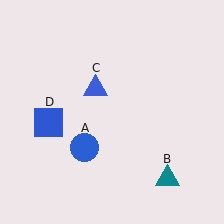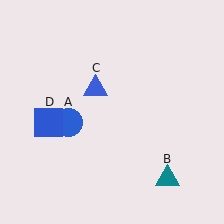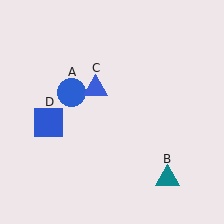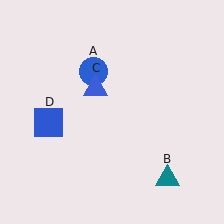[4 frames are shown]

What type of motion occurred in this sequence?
The blue circle (object A) rotated clockwise around the center of the scene.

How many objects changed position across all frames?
1 object changed position: blue circle (object A).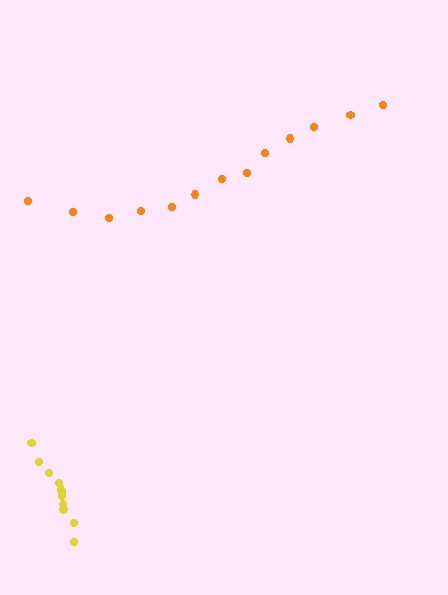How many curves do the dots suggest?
There are 2 distinct paths.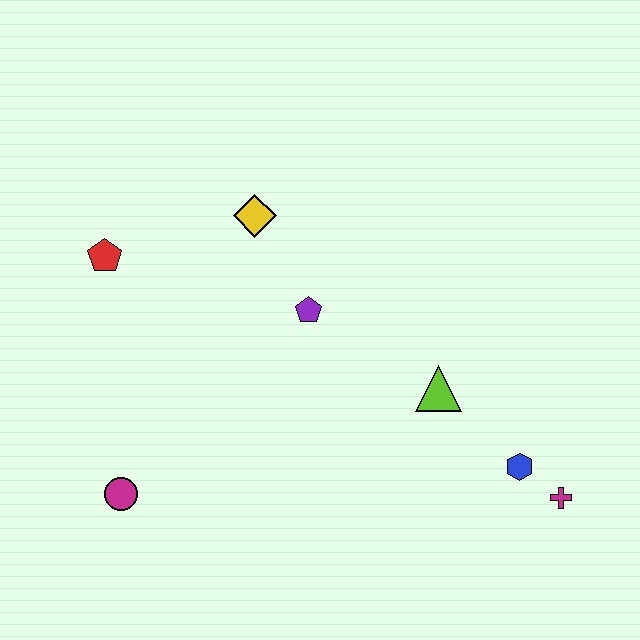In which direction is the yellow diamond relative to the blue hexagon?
The yellow diamond is to the left of the blue hexagon.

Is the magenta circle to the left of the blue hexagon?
Yes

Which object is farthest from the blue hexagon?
The red pentagon is farthest from the blue hexagon.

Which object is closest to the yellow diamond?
The purple pentagon is closest to the yellow diamond.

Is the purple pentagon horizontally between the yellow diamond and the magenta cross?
Yes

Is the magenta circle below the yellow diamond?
Yes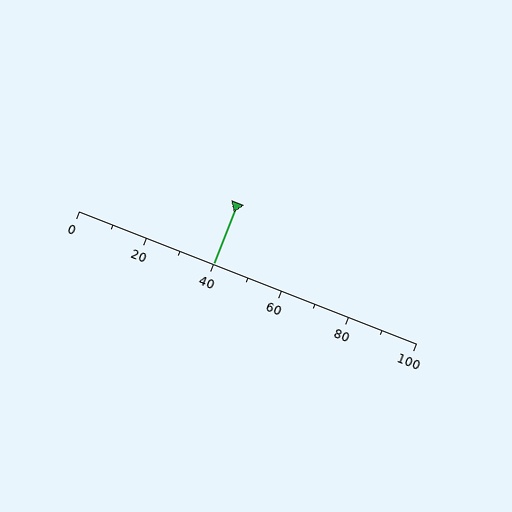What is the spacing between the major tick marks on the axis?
The major ticks are spaced 20 apart.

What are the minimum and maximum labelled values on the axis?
The axis runs from 0 to 100.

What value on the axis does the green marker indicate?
The marker indicates approximately 40.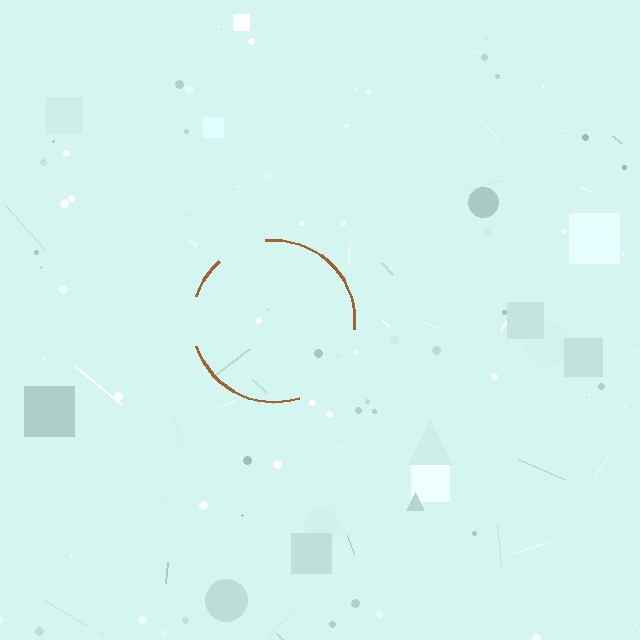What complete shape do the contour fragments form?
The contour fragments form a circle.